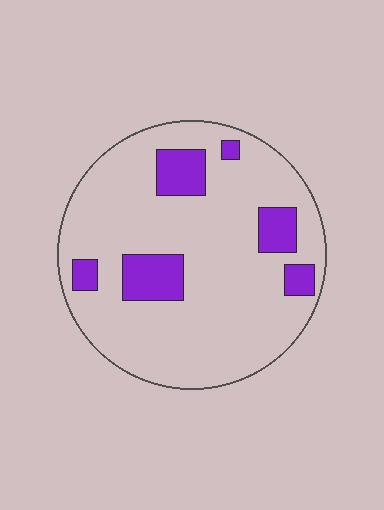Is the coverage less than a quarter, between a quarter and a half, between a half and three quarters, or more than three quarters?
Less than a quarter.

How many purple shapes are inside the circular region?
6.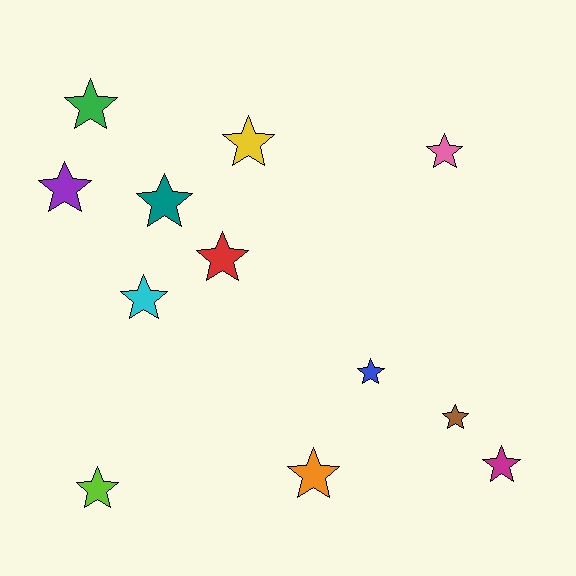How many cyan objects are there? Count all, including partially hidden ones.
There is 1 cyan object.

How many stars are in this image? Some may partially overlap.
There are 12 stars.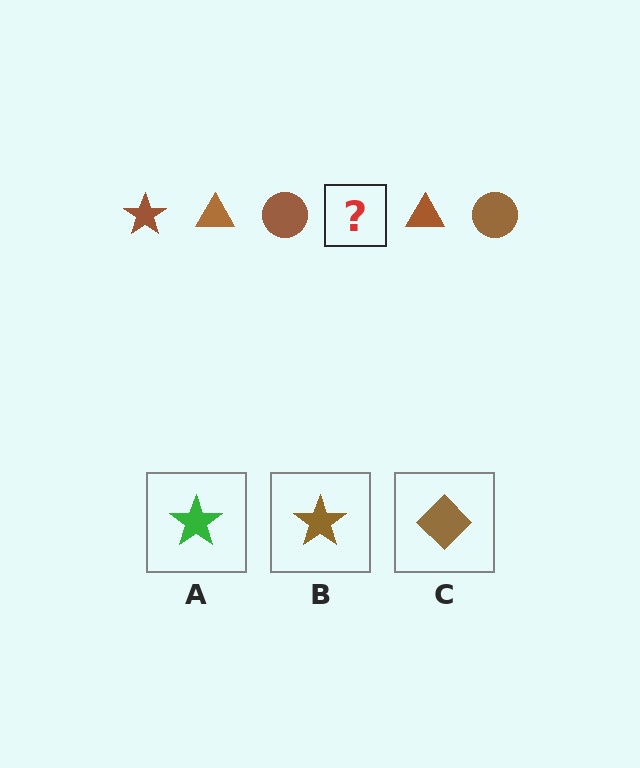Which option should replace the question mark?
Option B.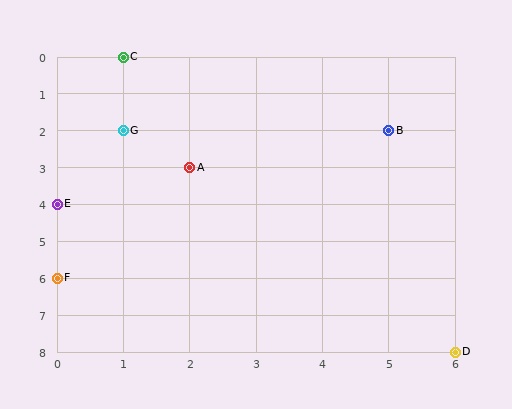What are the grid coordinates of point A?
Point A is at grid coordinates (2, 3).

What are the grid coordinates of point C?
Point C is at grid coordinates (1, 0).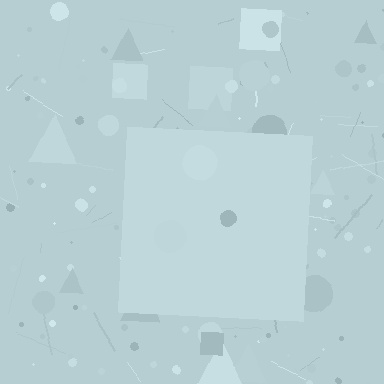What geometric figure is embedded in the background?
A square is embedded in the background.